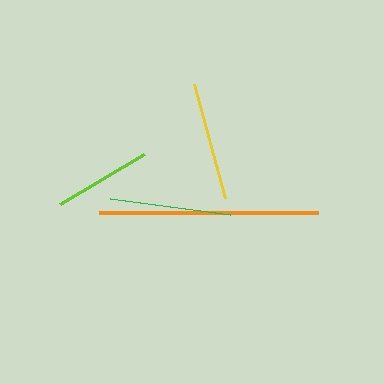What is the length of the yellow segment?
The yellow segment is approximately 118 pixels long.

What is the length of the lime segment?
The lime segment is approximately 98 pixels long.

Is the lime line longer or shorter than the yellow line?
The yellow line is longer than the lime line.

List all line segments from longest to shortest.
From longest to shortest: orange, green, yellow, lime.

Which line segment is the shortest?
The lime line is the shortest at approximately 98 pixels.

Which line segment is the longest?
The orange line is the longest at approximately 219 pixels.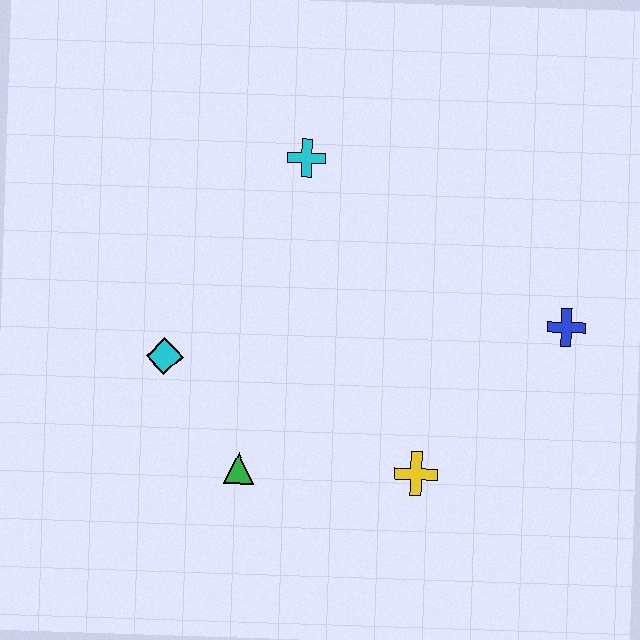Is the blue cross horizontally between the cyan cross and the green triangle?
No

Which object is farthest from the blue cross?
The cyan diamond is farthest from the blue cross.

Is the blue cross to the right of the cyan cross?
Yes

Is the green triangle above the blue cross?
No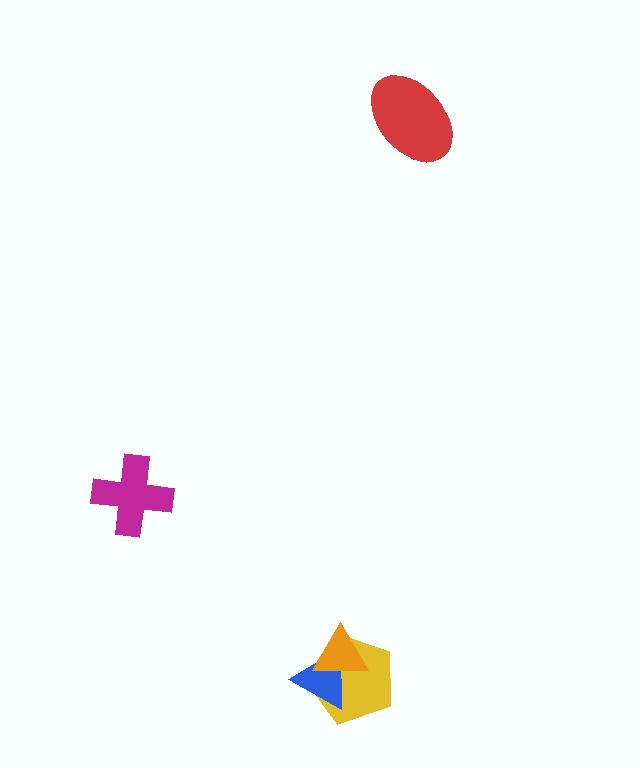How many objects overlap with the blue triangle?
2 objects overlap with the blue triangle.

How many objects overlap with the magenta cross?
0 objects overlap with the magenta cross.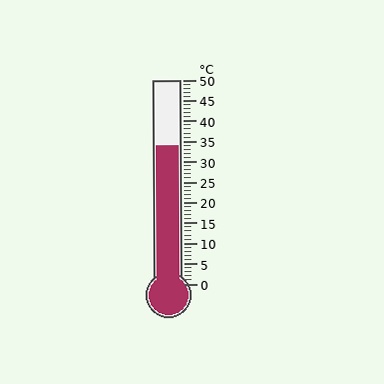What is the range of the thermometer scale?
The thermometer scale ranges from 0°C to 50°C.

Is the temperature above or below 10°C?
The temperature is above 10°C.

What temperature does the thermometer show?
The thermometer shows approximately 34°C.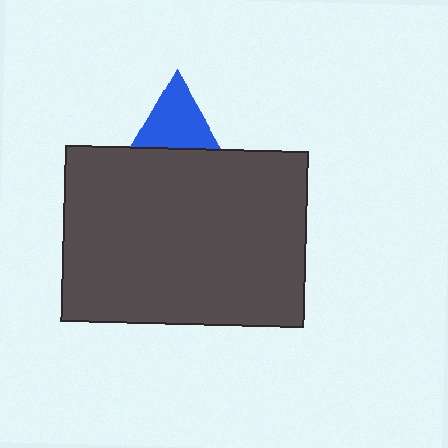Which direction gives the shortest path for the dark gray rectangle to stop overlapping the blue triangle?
Moving down gives the shortest separation.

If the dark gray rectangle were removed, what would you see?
You would see the complete blue triangle.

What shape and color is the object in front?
The object in front is a dark gray rectangle.